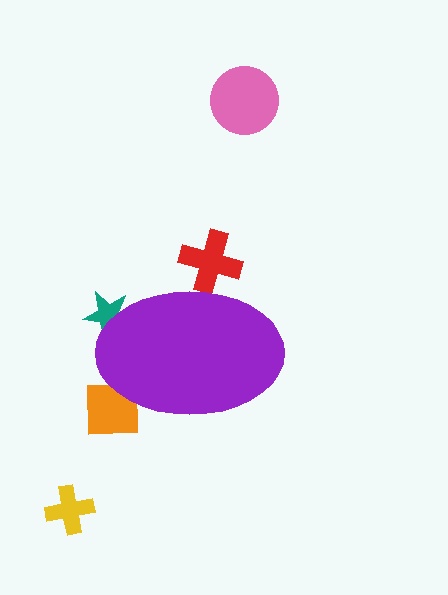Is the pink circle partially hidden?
No, the pink circle is fully visible.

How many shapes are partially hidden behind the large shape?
3 shapes are partially hidden.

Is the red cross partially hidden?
Yes, the red cross is partially hidden behind the purple ellipse.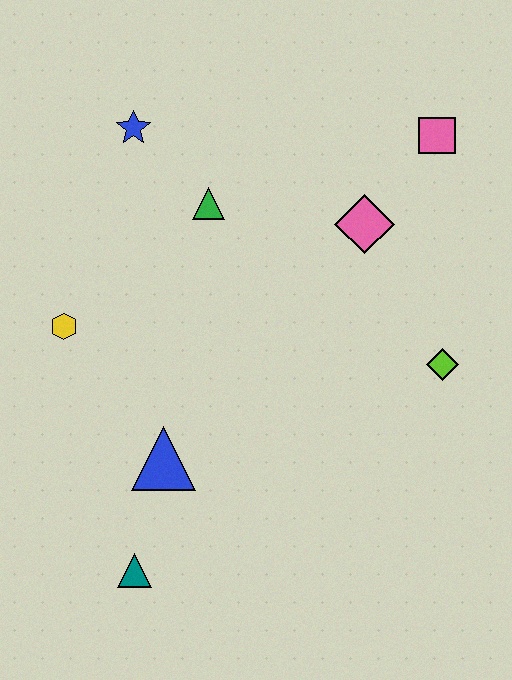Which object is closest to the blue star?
The green triangle is closest to the blue star.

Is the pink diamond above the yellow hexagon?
Yes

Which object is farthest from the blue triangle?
The pink square is farthest from the blue triangle.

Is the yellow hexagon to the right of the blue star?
No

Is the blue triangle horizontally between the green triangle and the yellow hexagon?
Yes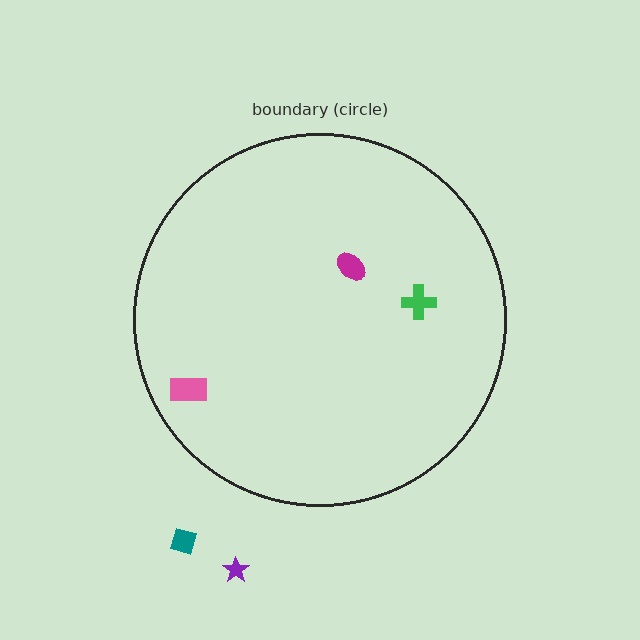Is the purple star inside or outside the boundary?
Outside.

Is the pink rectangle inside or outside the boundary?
Inside.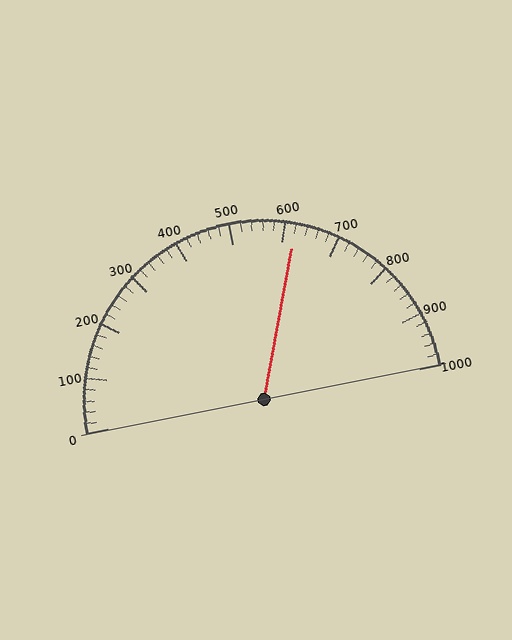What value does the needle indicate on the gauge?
The needle indicates approximately 620.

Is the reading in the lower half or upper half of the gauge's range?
The reading is in the upper half of the range (0 to 1000).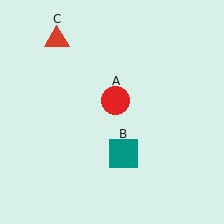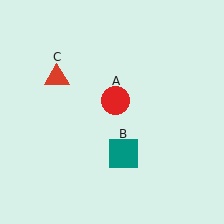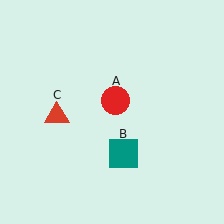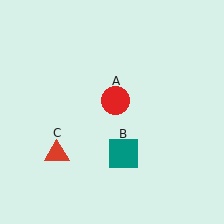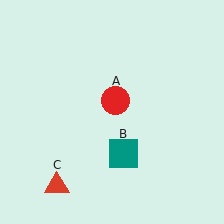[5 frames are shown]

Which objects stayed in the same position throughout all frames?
Red circle (object A) and teal square (object B) remained stationary.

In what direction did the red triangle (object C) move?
The red triangle (object C) moved down.